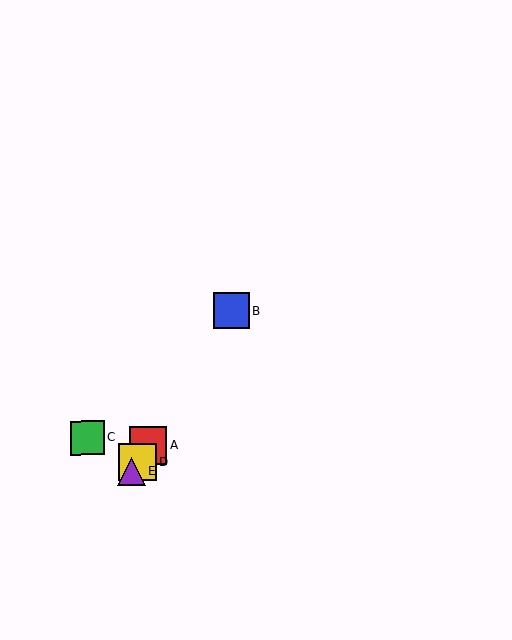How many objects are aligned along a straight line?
4 objects (A, B, D, E) are aligned along a straight line.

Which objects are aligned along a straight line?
Objects A, B, D, E are aligned along a straight line.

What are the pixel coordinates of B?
Object B is at (231, 311).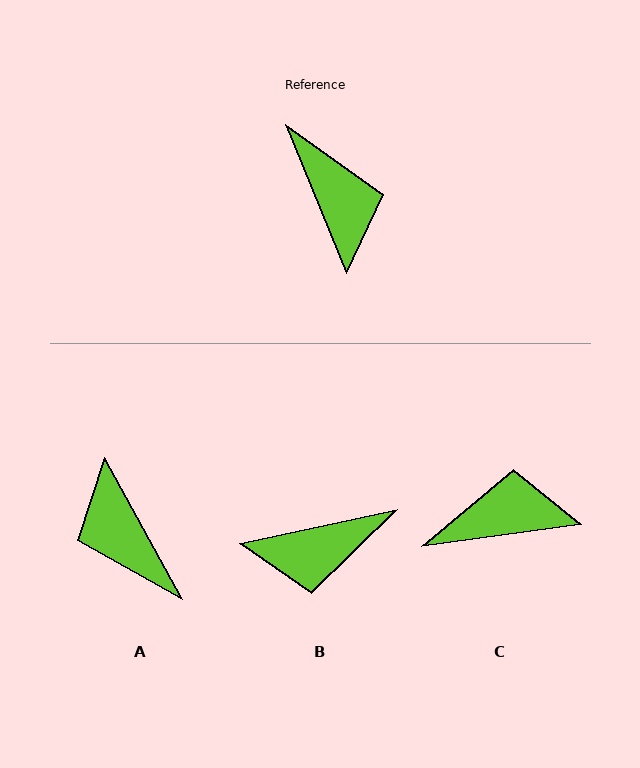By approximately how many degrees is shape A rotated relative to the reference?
Approximately 174 degrees clockwise.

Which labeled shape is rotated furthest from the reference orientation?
A, about 174 degrees away.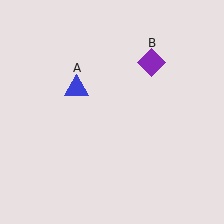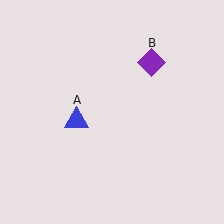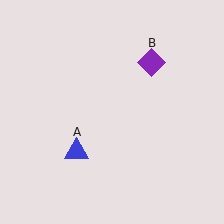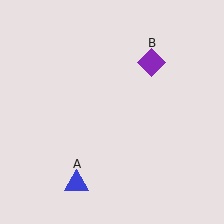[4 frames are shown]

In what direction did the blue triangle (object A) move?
The blue triangle (object A) moved down.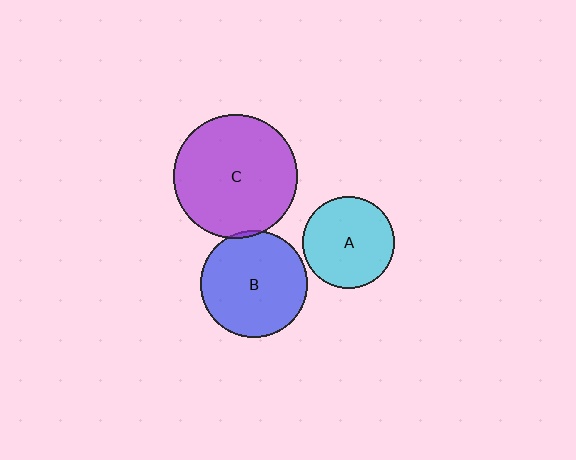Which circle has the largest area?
Circle C (purple).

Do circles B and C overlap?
Yes.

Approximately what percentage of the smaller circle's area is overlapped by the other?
Approximately 5%.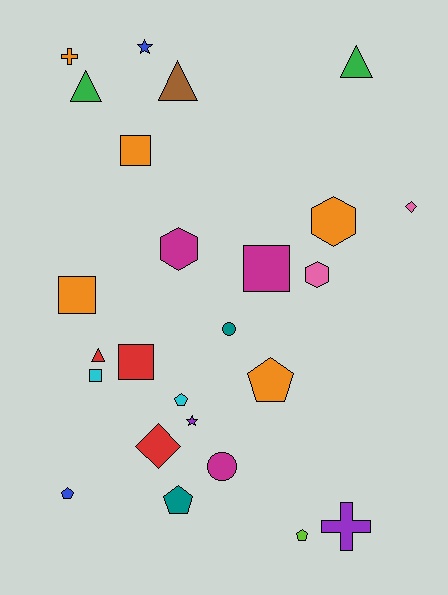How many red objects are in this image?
There are 3 red objects.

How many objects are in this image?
There are 25 objects.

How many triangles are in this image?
There are 4 triangles.